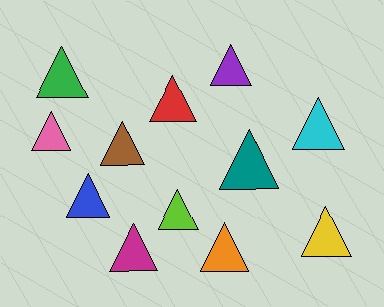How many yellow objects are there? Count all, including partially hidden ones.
There is 1 yellow object.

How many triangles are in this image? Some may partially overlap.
There are 12 triangles.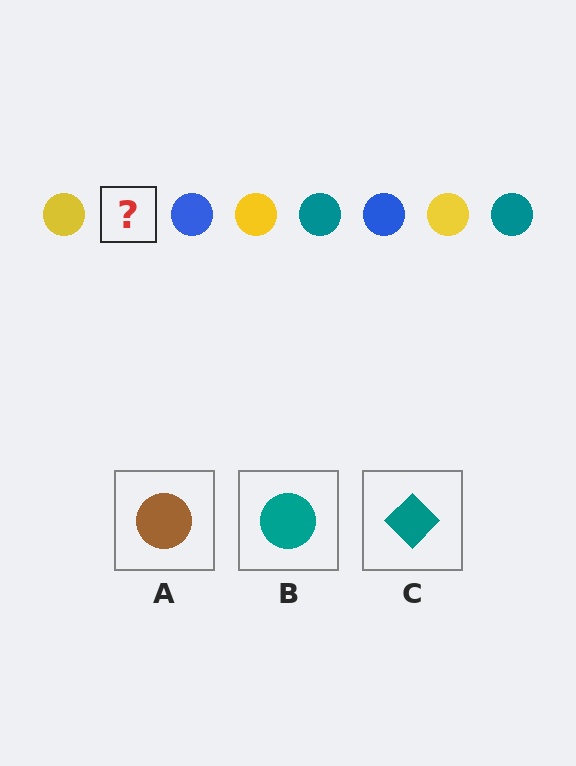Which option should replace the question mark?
Option B.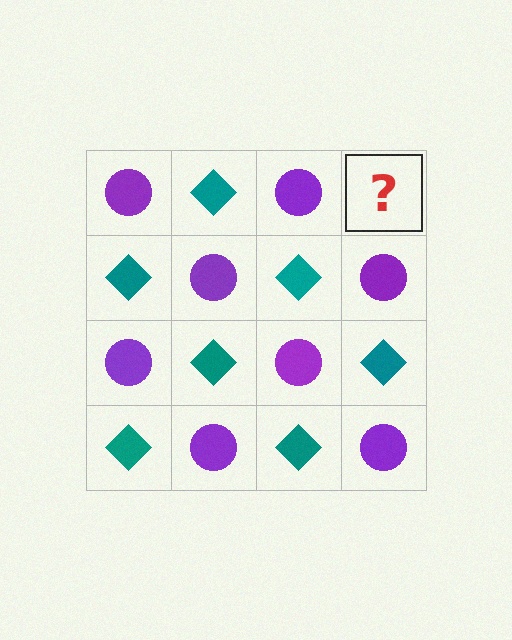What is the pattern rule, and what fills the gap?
The rule is that it alternates purple circle and teal diamond in a checkerboard pattern. The gap should be filled with a teal diamond.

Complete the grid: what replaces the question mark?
The question mark should be replaced with a teal diamond.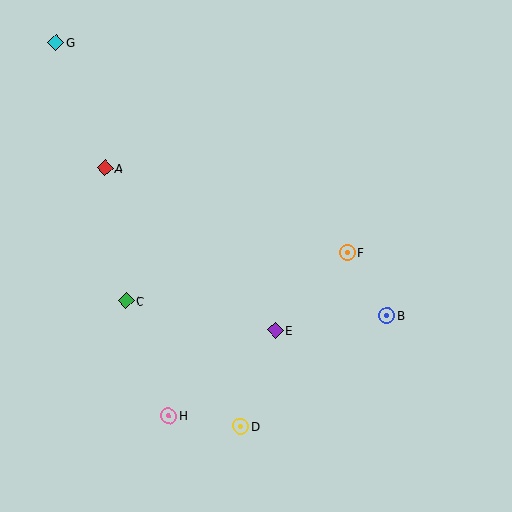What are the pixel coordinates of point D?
Point D is at (241, 426).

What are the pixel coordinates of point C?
Point C is at (126, 301).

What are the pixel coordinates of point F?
Point F is at (347, 252).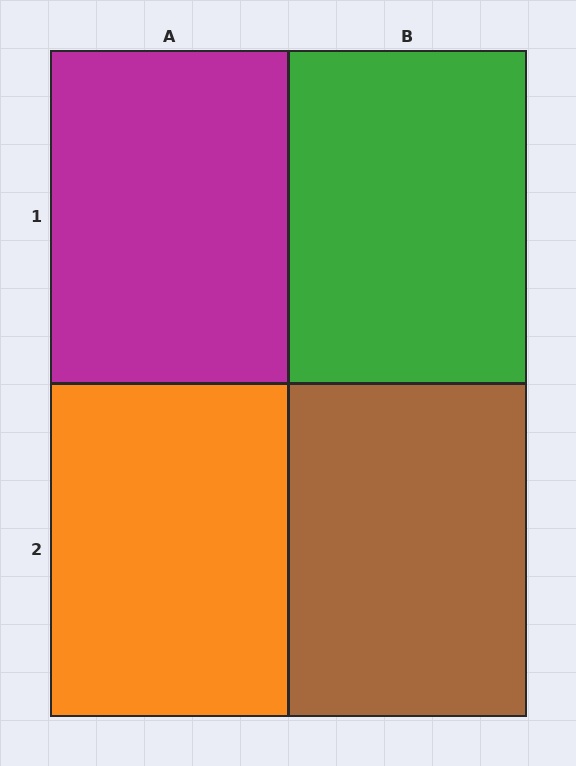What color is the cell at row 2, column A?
Orange.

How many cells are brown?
1 cell is brown.